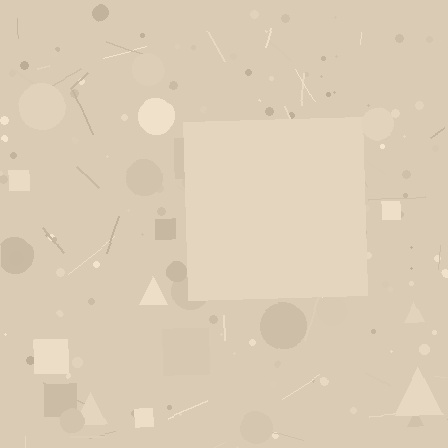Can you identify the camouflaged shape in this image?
The camouflaged shape is a square.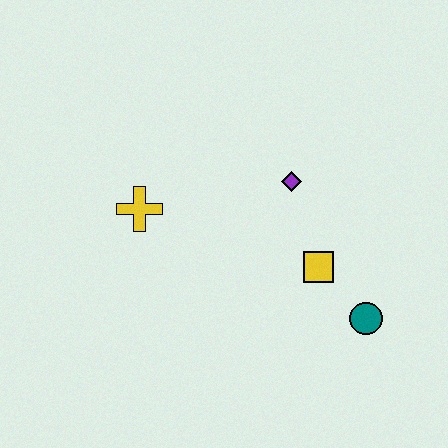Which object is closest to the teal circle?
The yellow square is closest to the teal circle.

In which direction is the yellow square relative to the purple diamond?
The yellow square is below the purple diamond.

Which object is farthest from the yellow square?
The yellow cross is farthest from the yellow square.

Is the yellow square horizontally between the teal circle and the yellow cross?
Yes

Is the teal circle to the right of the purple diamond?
Yes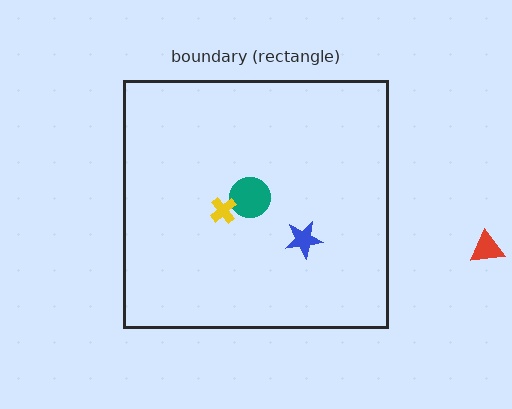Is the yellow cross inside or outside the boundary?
Inside.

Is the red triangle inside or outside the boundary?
Outside.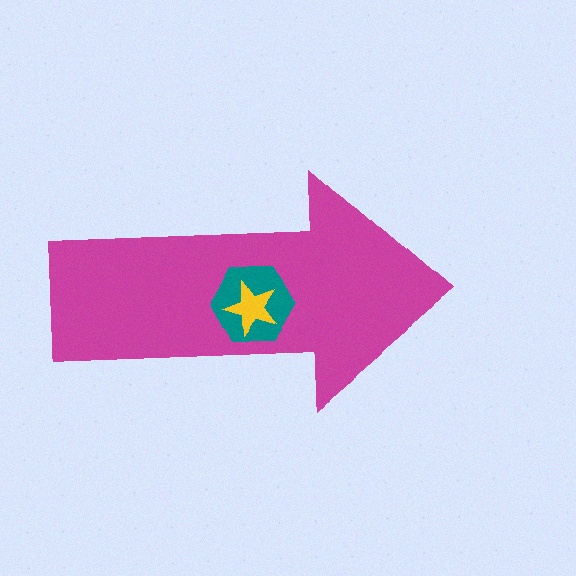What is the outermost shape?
The magenta arrow.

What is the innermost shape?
The yellow star.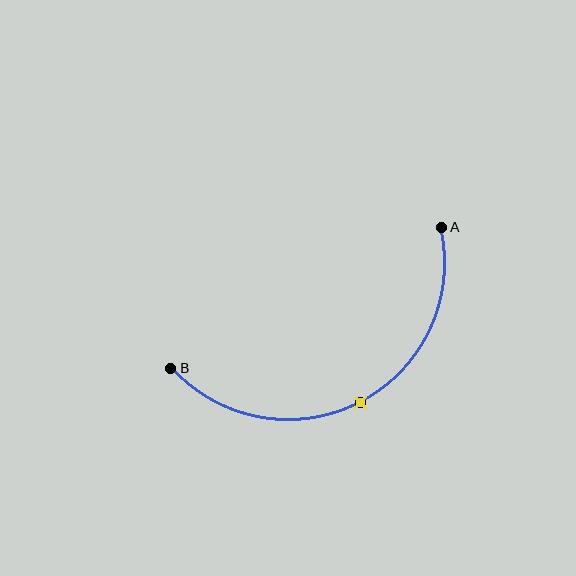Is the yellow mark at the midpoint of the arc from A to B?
Yes. The yellow mark lies on the arc at equal arc-length from both A and B — it is the arc midpoint.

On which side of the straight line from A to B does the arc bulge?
The arc bulges below the straight line connecting A and B.